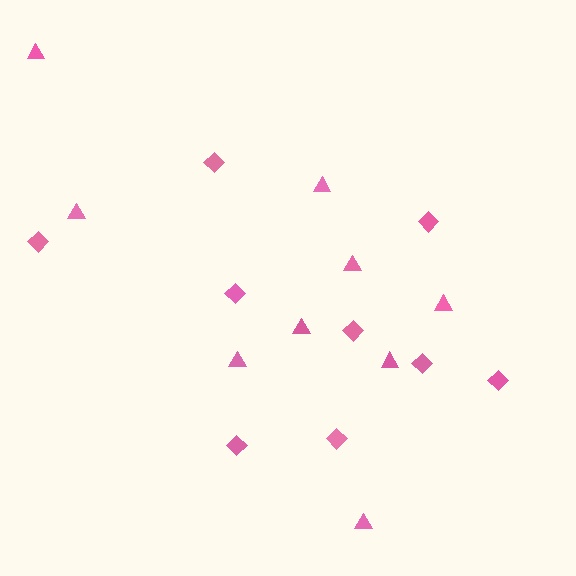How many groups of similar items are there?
There are 2 groups: one group of triangles (9) and one group of diamonds (9).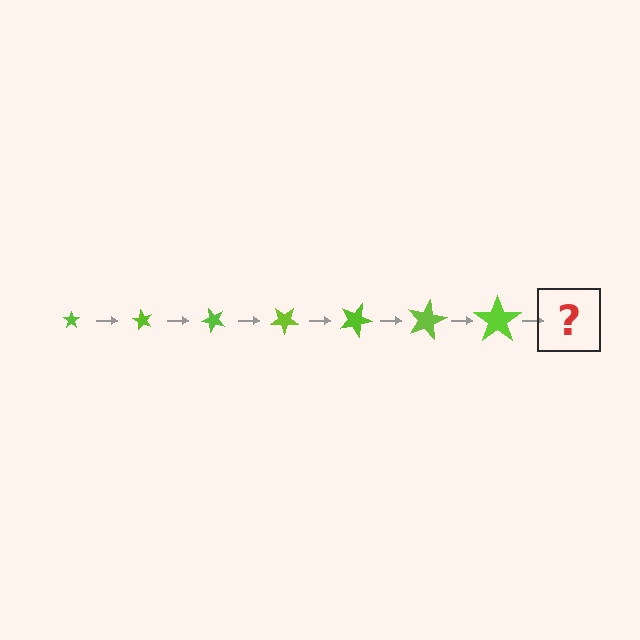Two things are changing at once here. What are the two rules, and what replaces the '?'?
The two rules are that the star grows larger each step and it rotates 60 degrees each step. The '?' should be a star, larger than the previous one and rotated 420 degrees from the start.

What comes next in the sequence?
The next element should be a star, larger than the previous one and rotated 420 degrees from the start.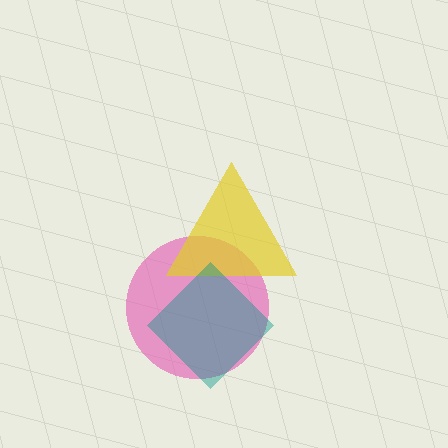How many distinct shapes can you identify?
There are 3 distinct shapes: a pink circle, a yellow triangle, a teal diamond.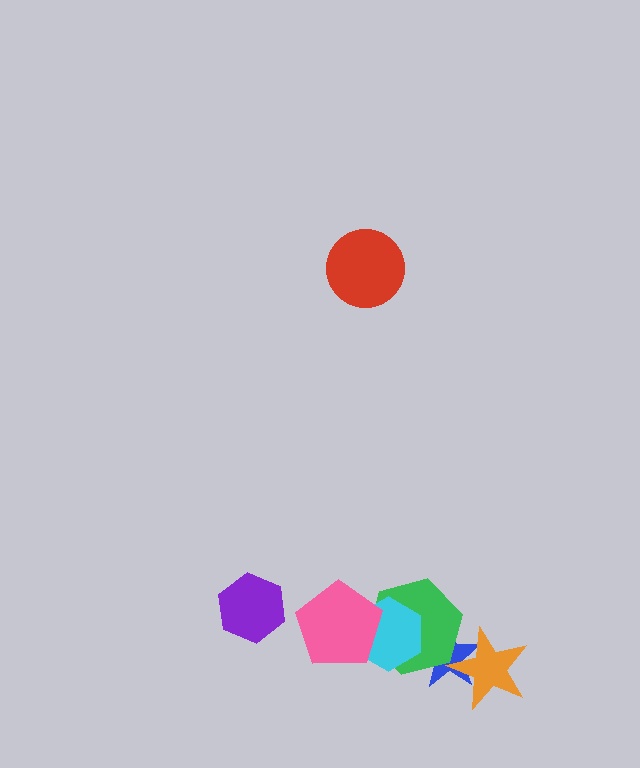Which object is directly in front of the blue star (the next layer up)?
The green hexagon is directly in front of the blue star.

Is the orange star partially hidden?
No, no other shape covers it.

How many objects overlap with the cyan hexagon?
3 objects overlap with the cyan hexagon.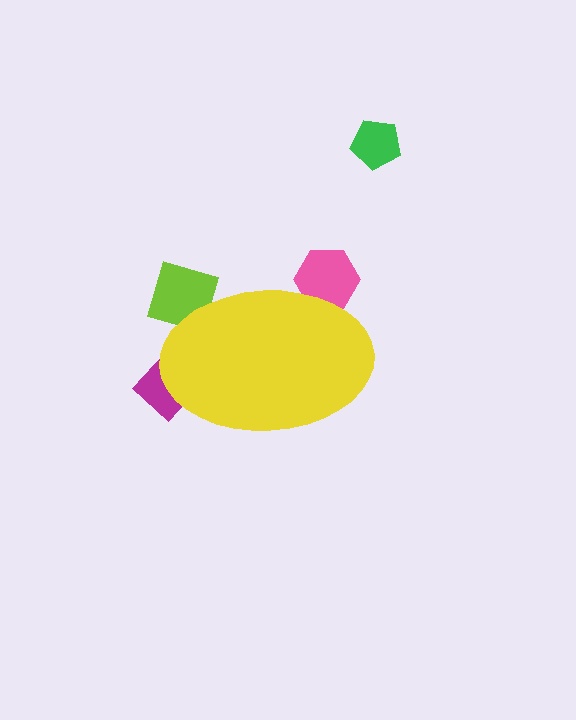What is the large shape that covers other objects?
A yellow ellipse.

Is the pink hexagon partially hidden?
Yes, the pink hexagon is partially hidden behind the yellow ellipse.